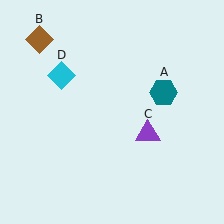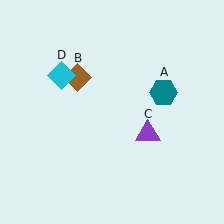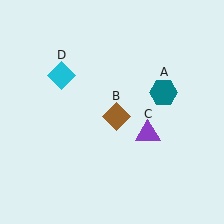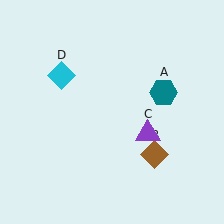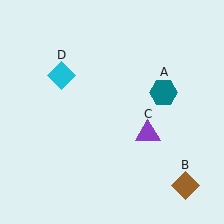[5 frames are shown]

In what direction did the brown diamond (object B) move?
The brown diamond (object B) moved down and to the right.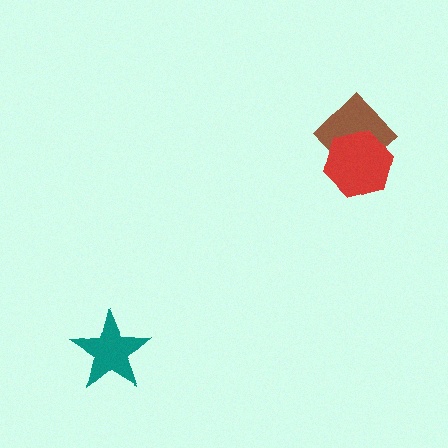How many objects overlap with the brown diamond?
1 object overlaps with the brown diamond.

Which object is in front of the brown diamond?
The red hexagon is in front of the brown diamond.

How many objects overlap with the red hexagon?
1 object overlaps with the red hexagon.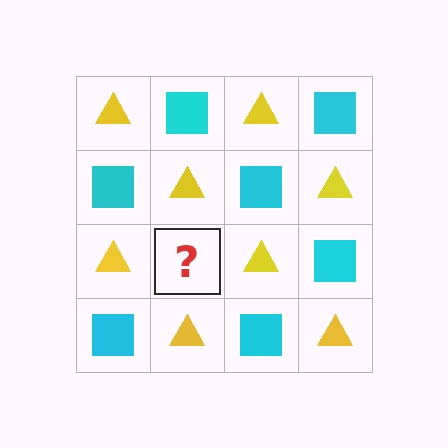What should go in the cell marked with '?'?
The missing cell should contain a cyan square.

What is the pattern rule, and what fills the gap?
The rule is that it alternates yellow triangle and cyan square in a checkerboard pattern. The gap should be filled with a cyan square.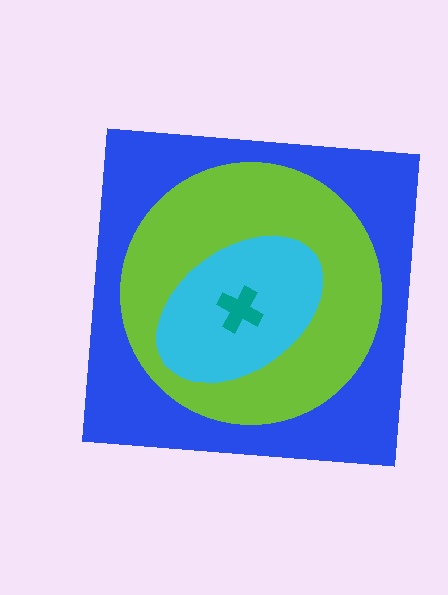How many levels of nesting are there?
4.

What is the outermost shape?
The blue square.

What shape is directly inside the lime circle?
The cyan ellipse.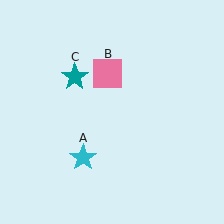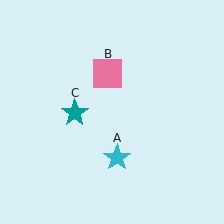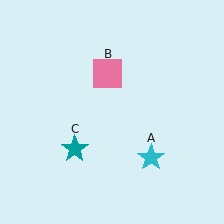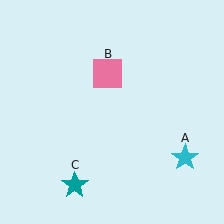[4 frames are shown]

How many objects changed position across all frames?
2 objects changed position: cyan star (object A), teal star (object C).